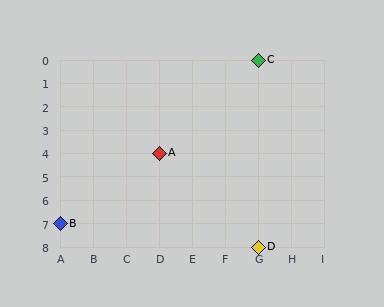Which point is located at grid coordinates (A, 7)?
Point B is at (A, 7).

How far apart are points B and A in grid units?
Points B and A are 3 columns and 3 rows apart (about 4.2 grid units diagonally).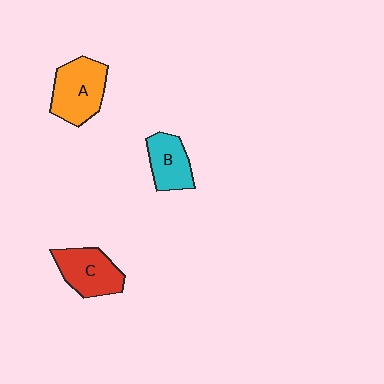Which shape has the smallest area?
Shape B (cyan).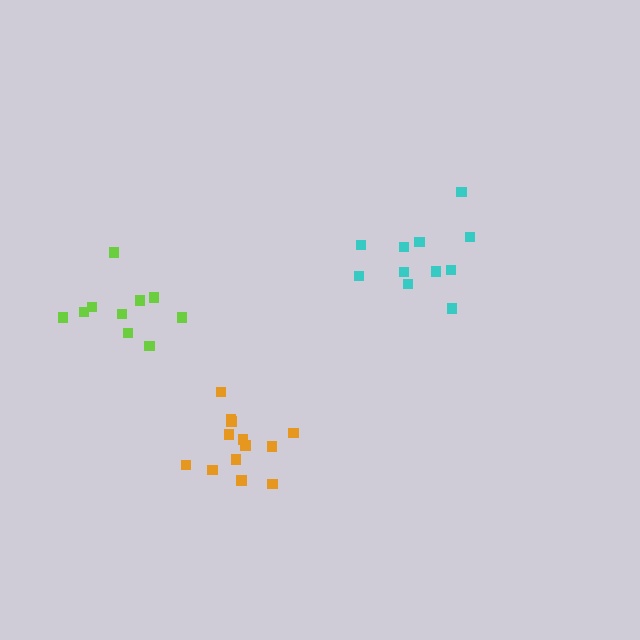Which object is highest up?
The cyan cluster is topmost.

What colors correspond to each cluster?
The clusters are colored: cyan, orange, lime.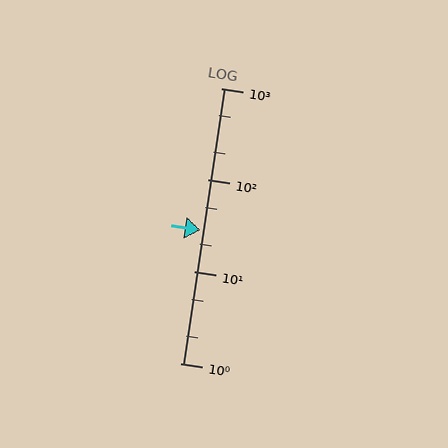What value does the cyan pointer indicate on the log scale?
The pointer indicates approximately 28.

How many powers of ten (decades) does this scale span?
The scale spans 3 decades, from 1 to 1000.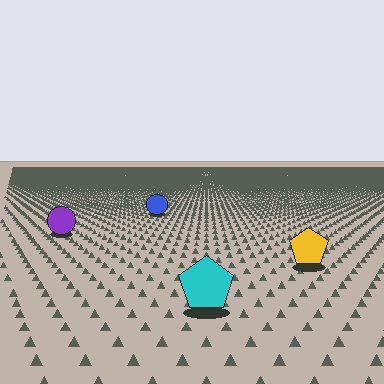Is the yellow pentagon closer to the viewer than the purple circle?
Yes. The yellow pentagon is closer — you can tell from the texture gradient: the ground texture is coarser near it.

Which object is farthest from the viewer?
The blue circle is farthest from the viewer. It appears smaller and the ground texture around it is denser.